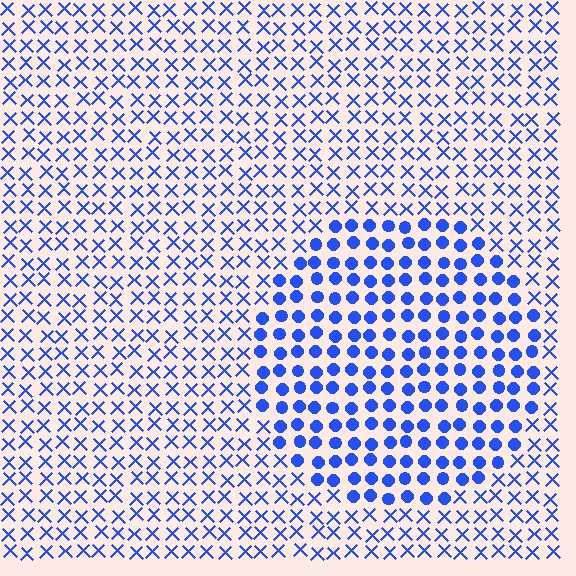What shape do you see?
I see a circle.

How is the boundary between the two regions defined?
The boundary is defined by a change in element shape: circles inside vs. X marks outside. All elements share the same color and spacing.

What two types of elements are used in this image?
The image uses circles inside the circle region and X marks outside it.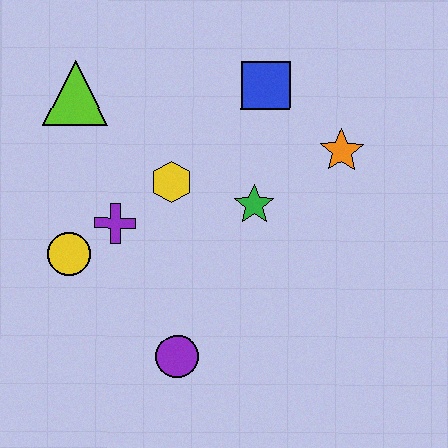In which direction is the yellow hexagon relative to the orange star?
The yellow hexagon is to the left of the orange star.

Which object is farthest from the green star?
The lime triangle is farthest from the green star.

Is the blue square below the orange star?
No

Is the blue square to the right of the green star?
Yes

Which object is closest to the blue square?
The orange star is closest to the blue square.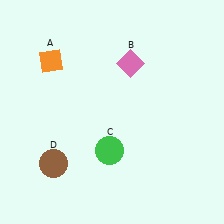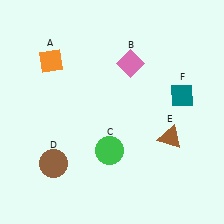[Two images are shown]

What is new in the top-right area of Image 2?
A teal diamond (F) was added in the top-right area of Image 2.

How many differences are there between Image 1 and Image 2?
There are 2 differences between the two images.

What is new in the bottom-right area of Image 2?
A brown triangle (E) was added in the bottom-right area of Image 2.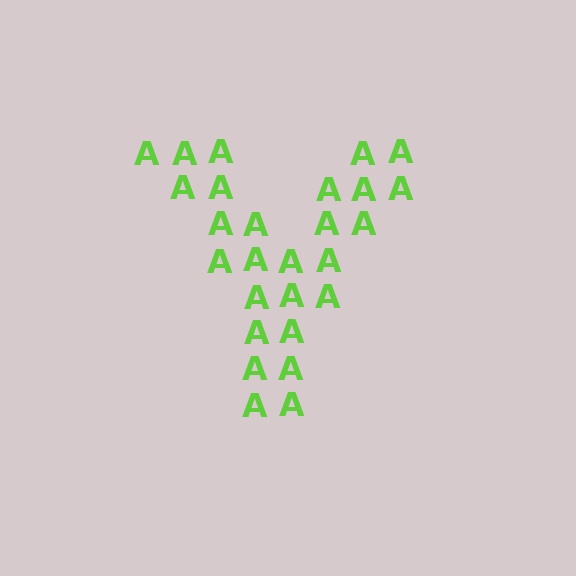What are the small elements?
The small elements are letter A's.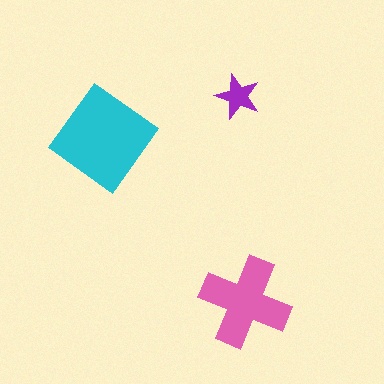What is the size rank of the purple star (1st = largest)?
3rd.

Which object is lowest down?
The pink cross is bottommost.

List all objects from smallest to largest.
The purple star, the pink cross, the cyan diamond.